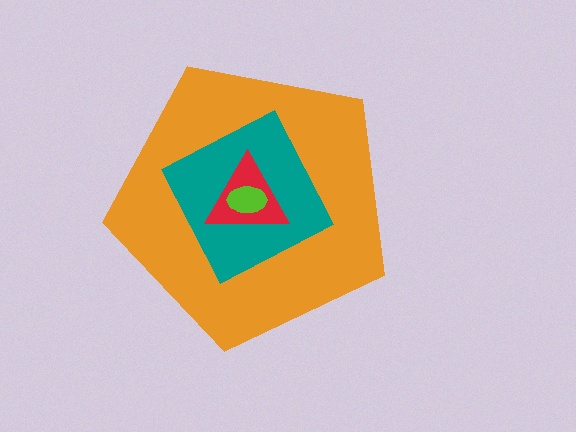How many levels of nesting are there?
4.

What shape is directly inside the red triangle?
The lime ellipse.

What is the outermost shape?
The orange pentagon.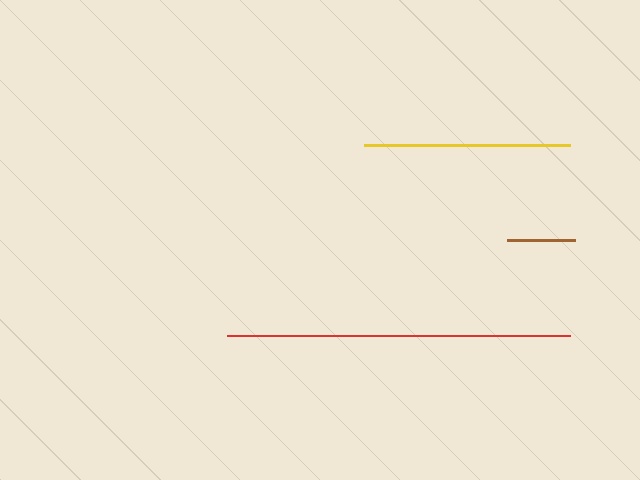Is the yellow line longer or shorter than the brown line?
The yellow line is longer than the brown line.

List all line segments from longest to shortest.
From longest to shortest: red, yellow, brown.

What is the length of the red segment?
The red segment is approximately 343 pixels long.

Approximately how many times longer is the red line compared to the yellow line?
The red line is approximately 1.7 times the length of the yellow line.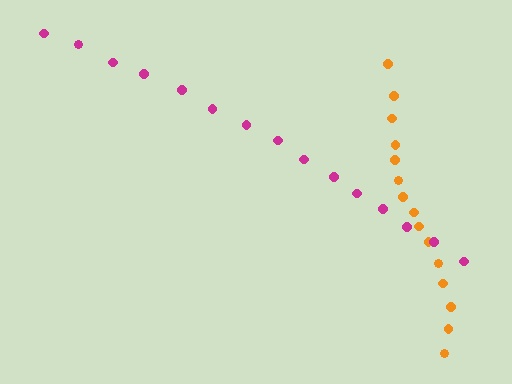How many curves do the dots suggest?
There are 2 distinct paths.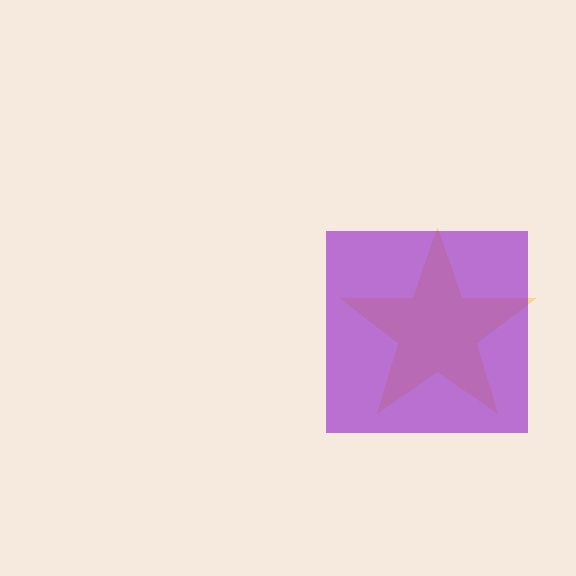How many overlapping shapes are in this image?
There are 2 overlapping shapes in the image.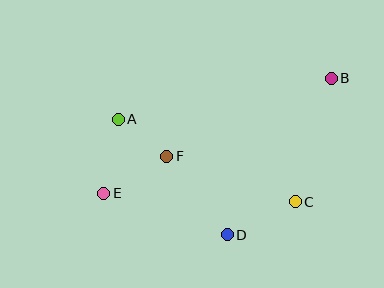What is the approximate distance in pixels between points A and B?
The distance between A and B is approximately 217 pixels.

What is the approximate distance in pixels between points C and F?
The distance between C and F is approximately 137 pixels.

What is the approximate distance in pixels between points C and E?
The distance between C and E is approximately 192 pixels.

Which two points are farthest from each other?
Points B and E are farthest from each other.